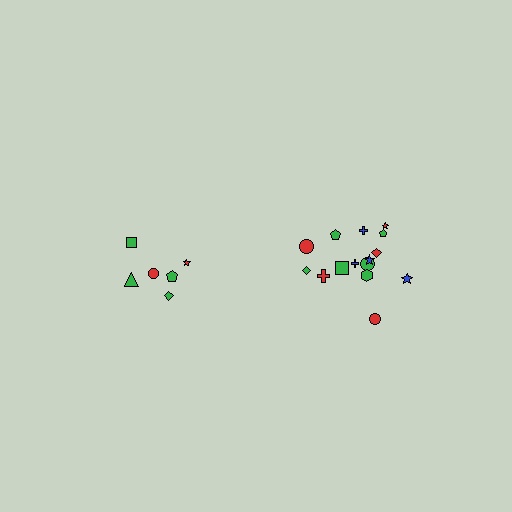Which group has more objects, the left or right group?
The right group.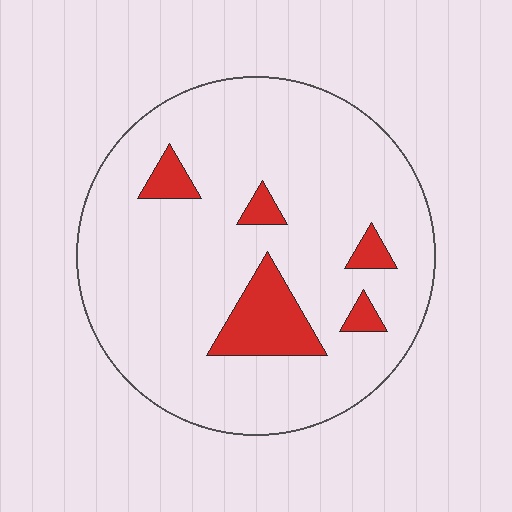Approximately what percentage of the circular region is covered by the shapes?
Approximately 10%.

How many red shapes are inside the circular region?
5.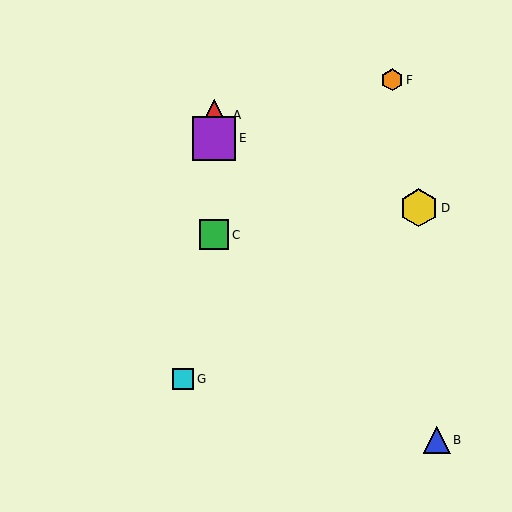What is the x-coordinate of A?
Object A is at x≈214.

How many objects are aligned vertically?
3 objects (A, C, E) are aligned vertically.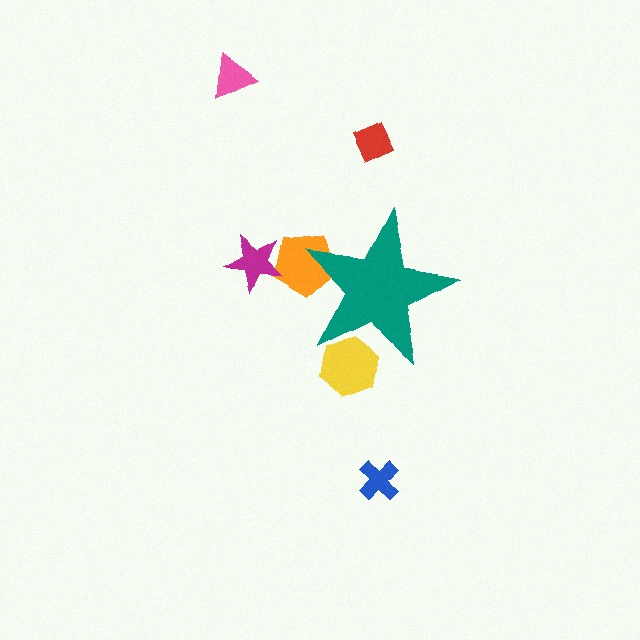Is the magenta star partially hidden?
No, the magenta star is fully visible.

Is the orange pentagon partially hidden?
Yes, the orange pentagon is partially hidden behind the teal star.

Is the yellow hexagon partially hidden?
Yes, the yellow hexagon is partially hidden behind the teal star.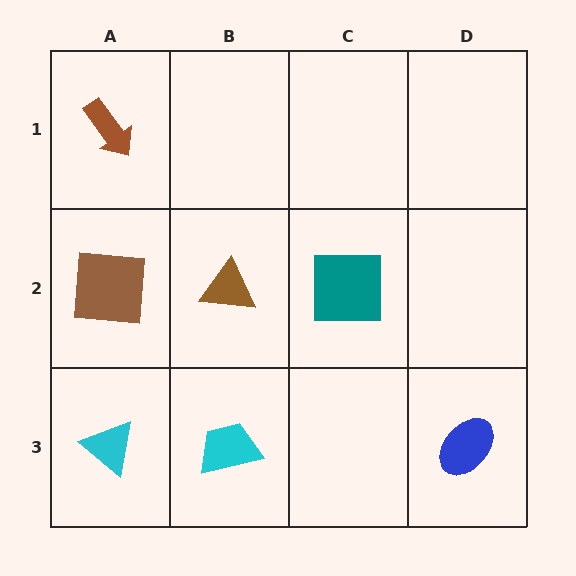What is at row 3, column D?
A blue ellipse.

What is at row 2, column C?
A teal square.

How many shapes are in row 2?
3 shapes.